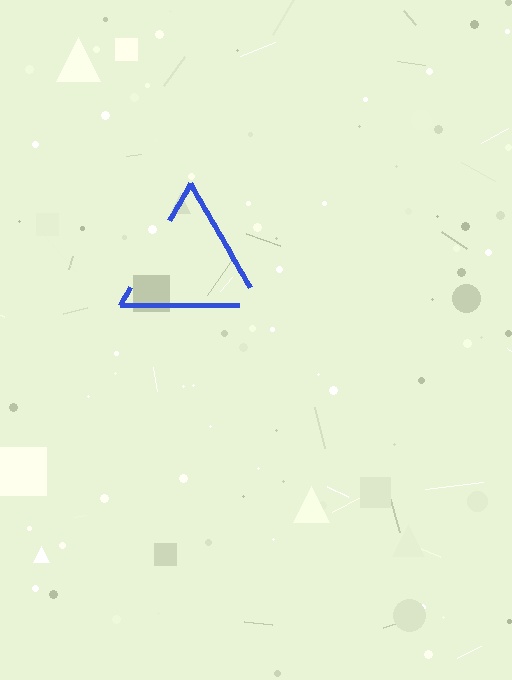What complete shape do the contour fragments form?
The contour fragments form a triangle.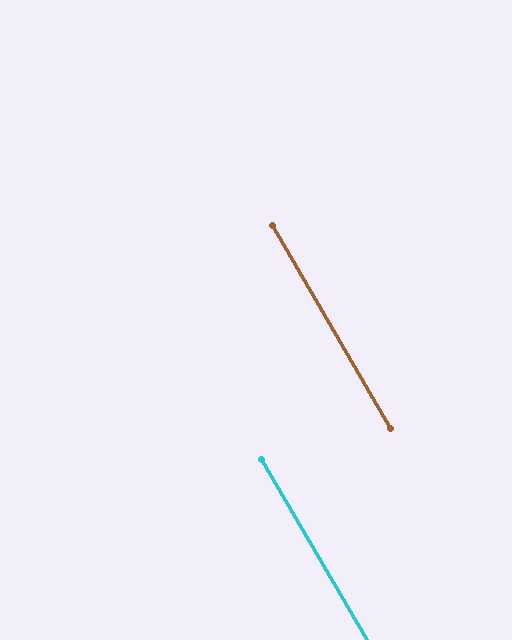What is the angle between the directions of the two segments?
Approximately 0 degrees.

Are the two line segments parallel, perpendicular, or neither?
Parallel — their directions differ by only 0.2°.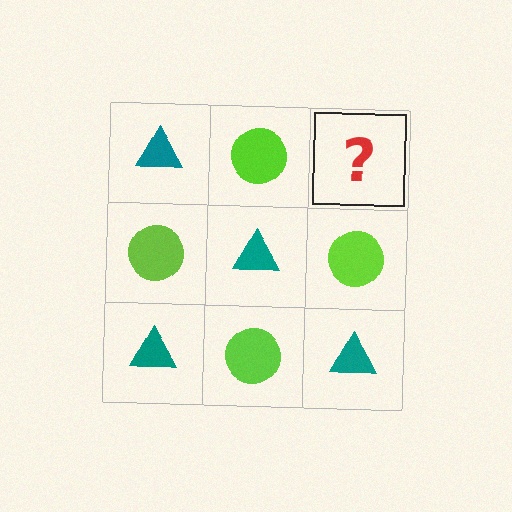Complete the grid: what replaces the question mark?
The question mark should be replaced with a teal triangle.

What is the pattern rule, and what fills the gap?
The rule is that it alternates teal triangle and lime circle in a checkerboard pattern. The gap should be filled with a teal triangle.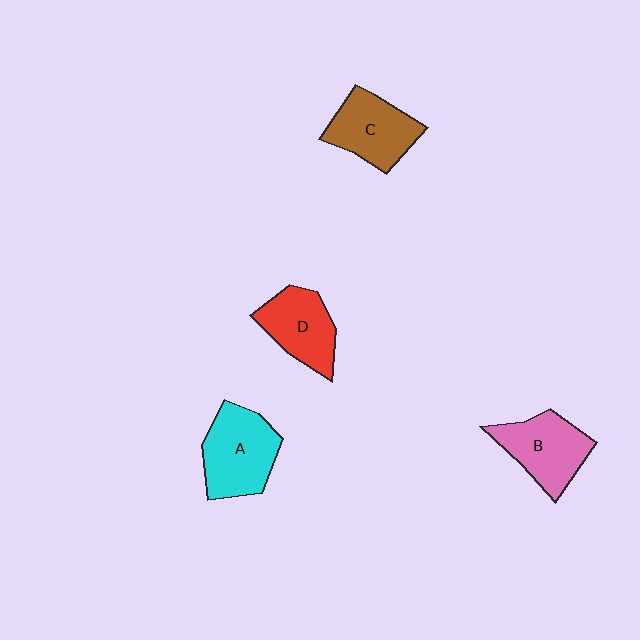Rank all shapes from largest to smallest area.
From largest to smallest: A (cyan), B (pink), C (brown), D (red).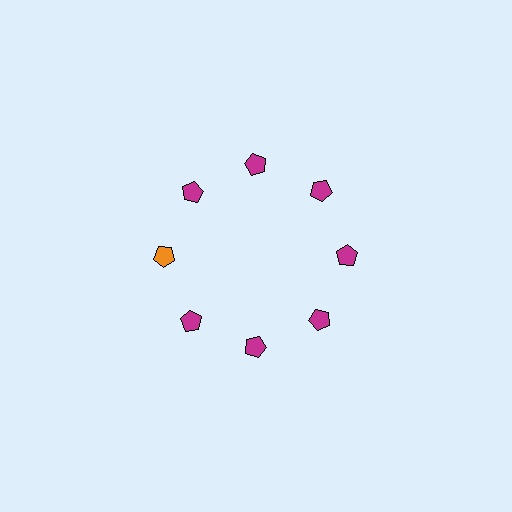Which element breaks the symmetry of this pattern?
The orange pentagon at roughly the 9 o'clock position breaks the symmetry. All other shapes are magenta pentagons.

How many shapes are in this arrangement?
There are 8 shapes arranged in a ring pattern.